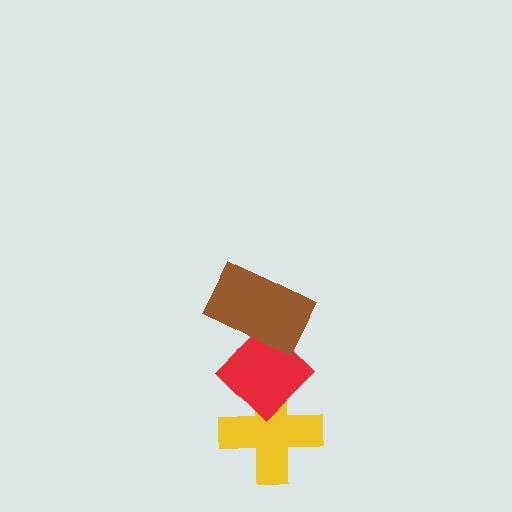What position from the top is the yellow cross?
The yellow cross is 3rd from the top.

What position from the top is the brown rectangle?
The brown rectangle is 1st from the top.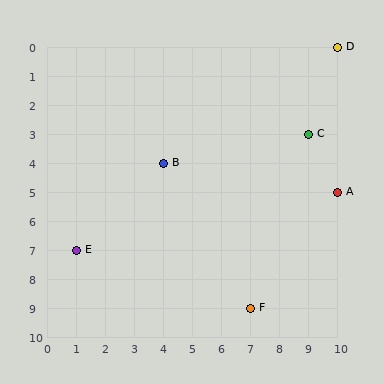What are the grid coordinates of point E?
Point E is at grid coordinates (1, 7).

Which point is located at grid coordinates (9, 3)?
Point C is at (9, 3).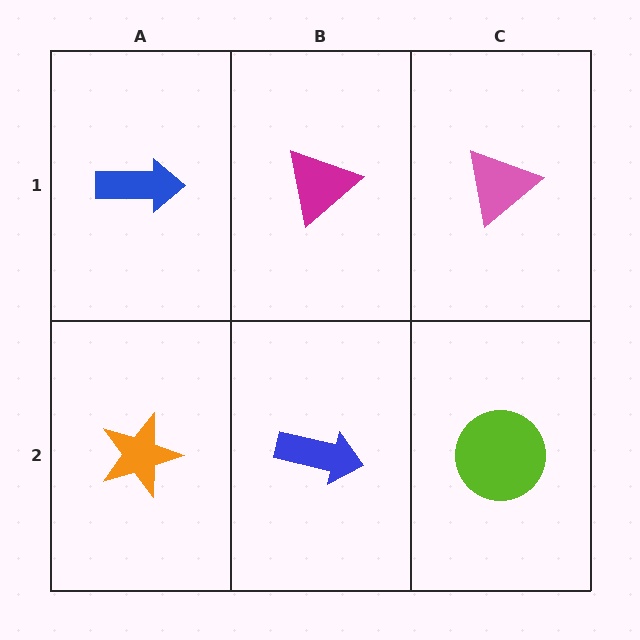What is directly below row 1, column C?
A lime circle.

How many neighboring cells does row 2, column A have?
2.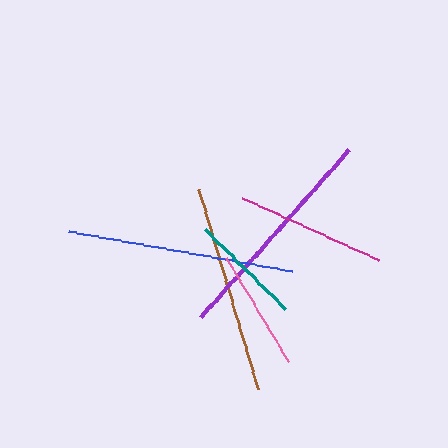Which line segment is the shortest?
The teal line is the shortest at approximately 113 pixels.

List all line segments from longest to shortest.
From longest to shortest: blue, purple, brown, magenta, pink, teal.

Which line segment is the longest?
The blue line is the longest at approximately 227 pixels.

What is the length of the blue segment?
The blue segment is approximately 227 pixels long.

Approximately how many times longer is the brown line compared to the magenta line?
The brown line is approximately 1.4 times the length of the magenta line.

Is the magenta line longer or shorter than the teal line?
The magenta line is longer than the teal line.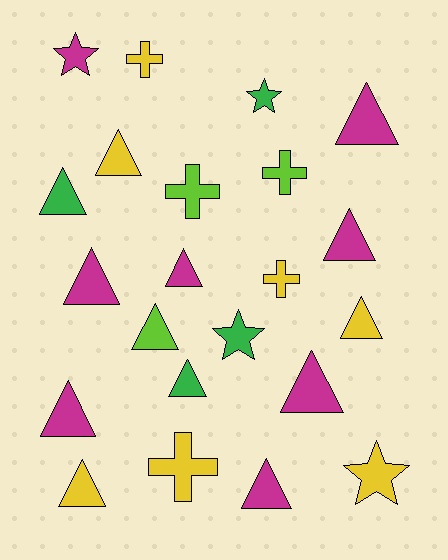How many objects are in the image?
There are 22 objects.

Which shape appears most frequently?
Triangle, with 13 objects.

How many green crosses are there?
There are no green crosses.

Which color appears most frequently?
Magenta, with 8 objects.